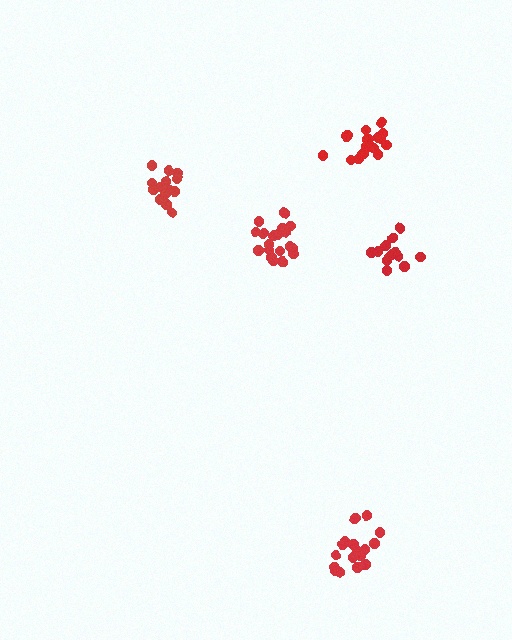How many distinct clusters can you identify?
There are 5 distinct clusters.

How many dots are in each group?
Group 1: 19 dots, Group 2: 19 dots, Group 3: 15 dots, Group 4: 14 dots, Group 5: 17 dots (84 total).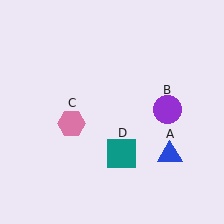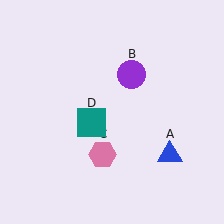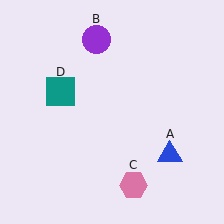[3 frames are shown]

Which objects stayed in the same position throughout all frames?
Blue triangle (object A) remained stationary.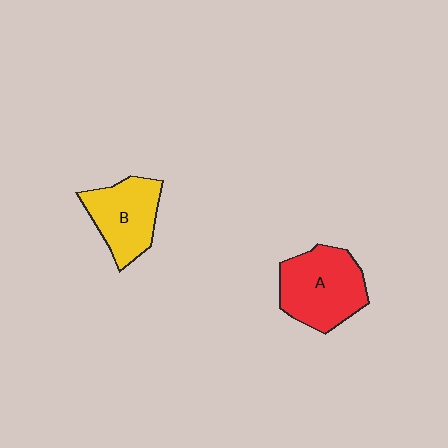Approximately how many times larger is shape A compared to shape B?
Approximately 1.2 times.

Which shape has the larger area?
Shape A (red).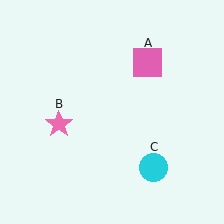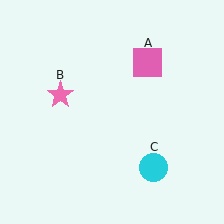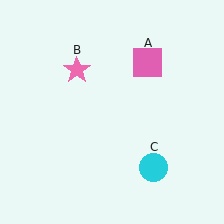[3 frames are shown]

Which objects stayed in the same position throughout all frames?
Pink square (object A) and cyan circle (object C) remained stationary.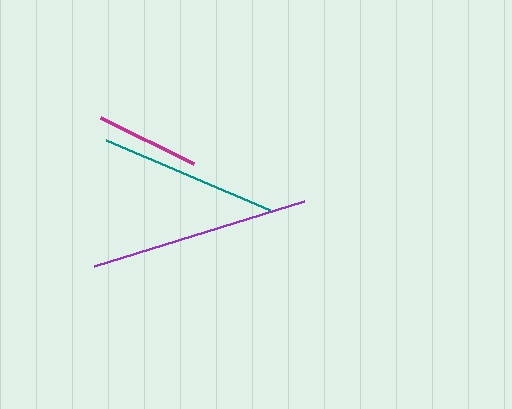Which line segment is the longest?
The purple line is the longest at approximately 220 pixels.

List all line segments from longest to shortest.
From longest to shortest: purple, teal, magenta.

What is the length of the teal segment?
The teal segment is approximately 178 pixels long.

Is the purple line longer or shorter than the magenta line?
The purple line is longer than the magenta line.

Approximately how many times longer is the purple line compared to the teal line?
The purple line is approximately 1.2 times the length of the teal line.